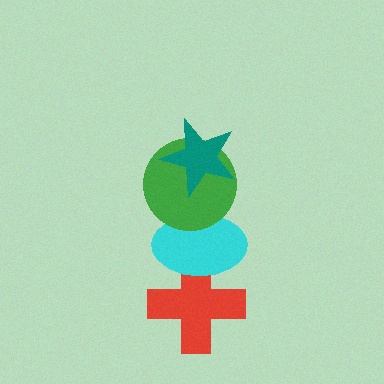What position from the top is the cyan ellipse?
The cyan ellipse is 3rd from the top.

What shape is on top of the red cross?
The cyan ellipse is on top of the red cross.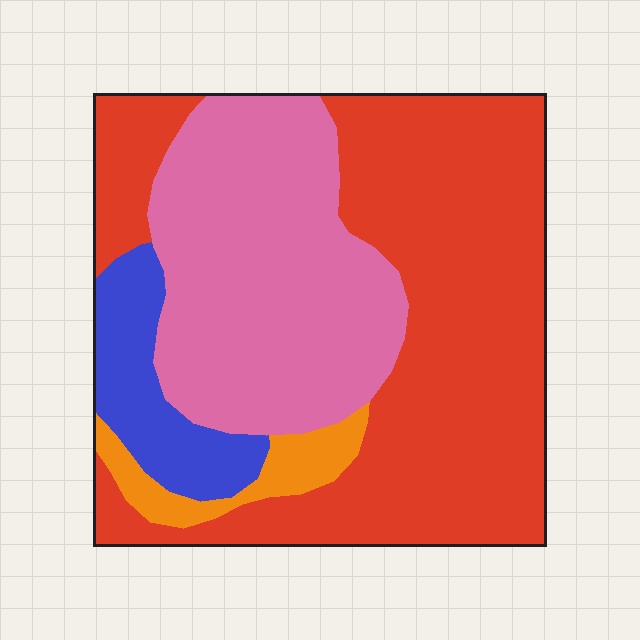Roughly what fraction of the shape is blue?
Blue takes up about one tenth (1/10) of the shape.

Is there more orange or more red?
Red.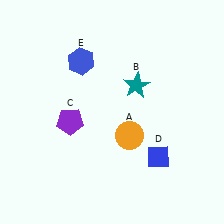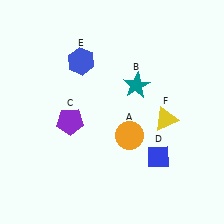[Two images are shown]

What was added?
A yellow triangle (F) was added in Image 2.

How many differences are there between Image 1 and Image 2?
There is 1 difference between the two images.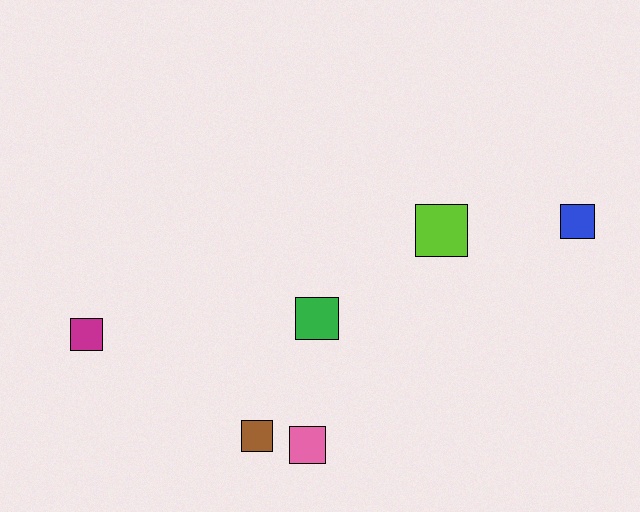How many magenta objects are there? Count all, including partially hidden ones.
There is 1 magenta object.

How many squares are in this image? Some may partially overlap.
There are 6 squares.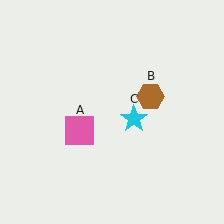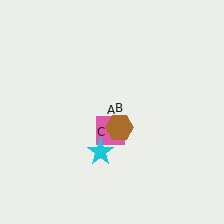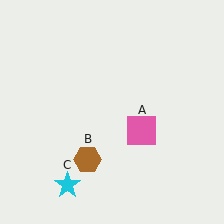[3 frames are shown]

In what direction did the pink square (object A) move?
The pink square (object A) moved right.